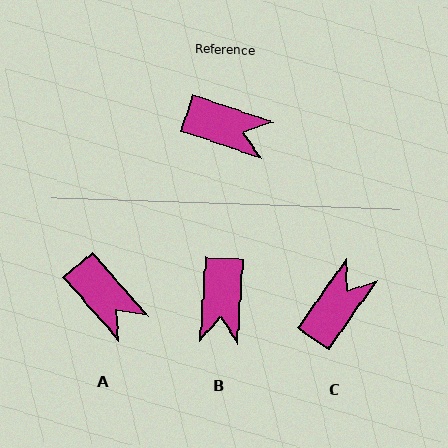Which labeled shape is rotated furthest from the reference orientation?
B, about 75 degrees away.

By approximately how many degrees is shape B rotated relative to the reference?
Approximately 75 degrees clockwise.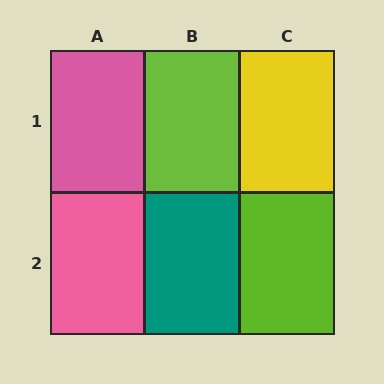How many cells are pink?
2 cells are pink.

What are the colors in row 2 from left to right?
Pink, teal, lime.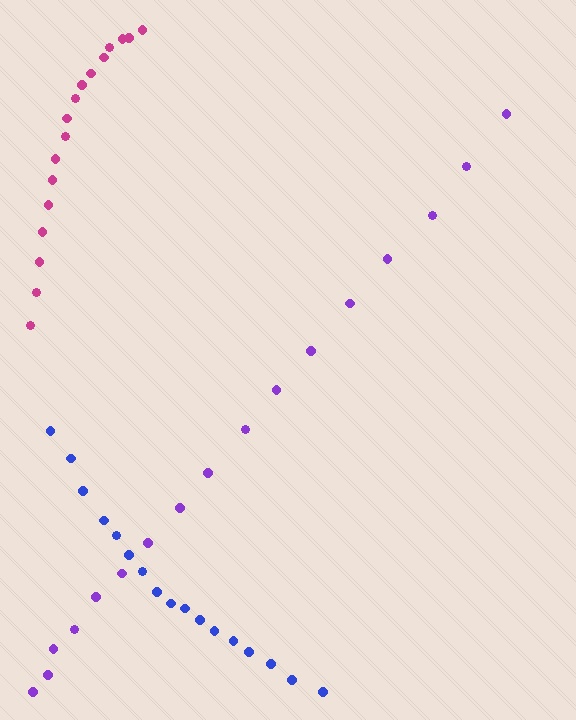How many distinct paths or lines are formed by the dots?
There are 3 distinct paths.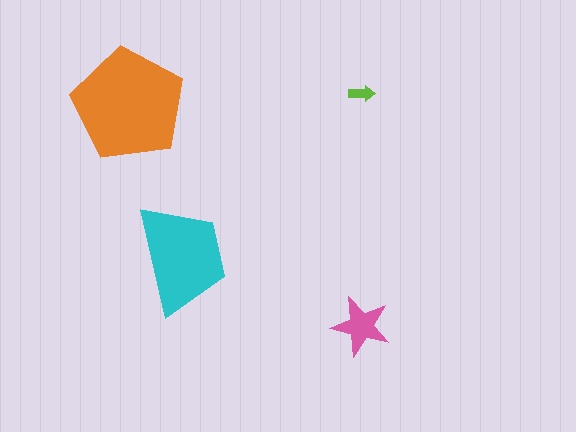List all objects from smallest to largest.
The lime arrow, the pink star, the cyan trapezoid, the orange pentagon.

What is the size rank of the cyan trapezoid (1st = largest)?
2nd.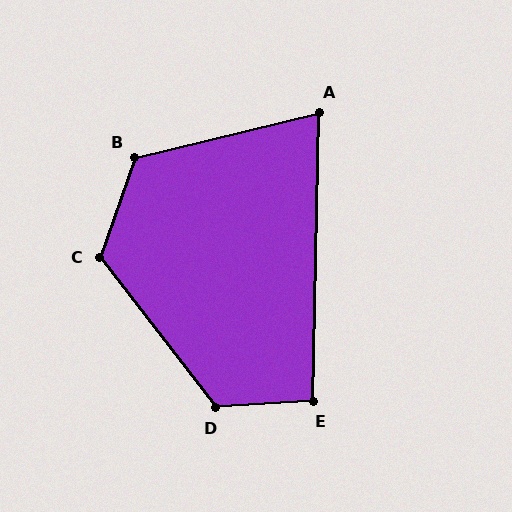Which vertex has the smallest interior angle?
A, at approximately 75 degrees.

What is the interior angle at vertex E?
Approximately 95 degrees (approximately right).